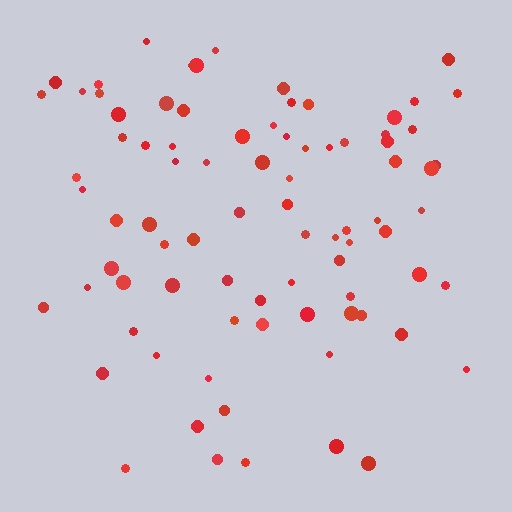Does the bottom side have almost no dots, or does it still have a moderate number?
Still a moderate number, just noticeably fewer than the top.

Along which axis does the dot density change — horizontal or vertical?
Vertical.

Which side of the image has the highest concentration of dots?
The top.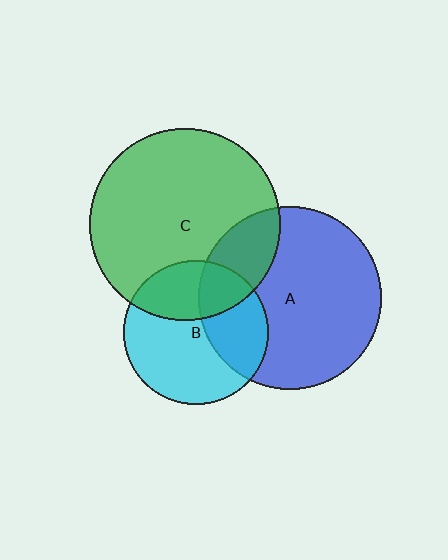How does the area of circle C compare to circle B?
Approximately 1.7 times.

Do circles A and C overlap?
Yes.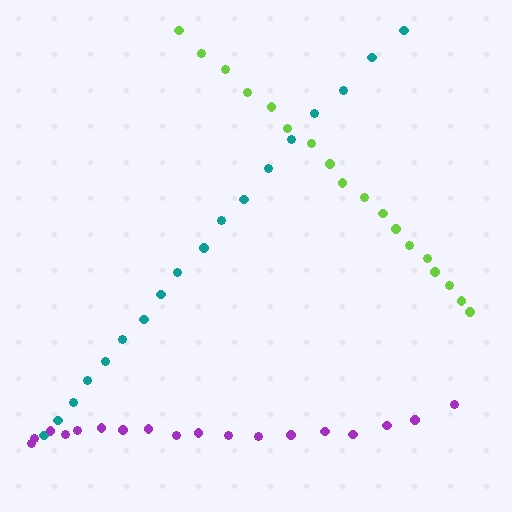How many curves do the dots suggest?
There are 3 distinct paths.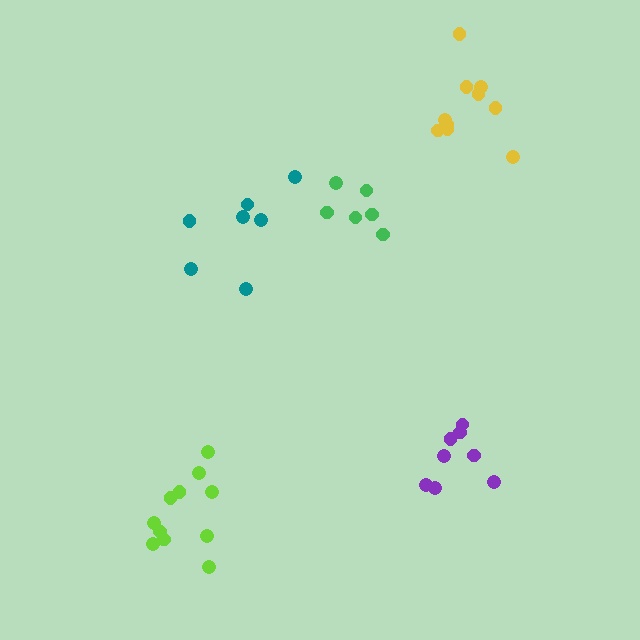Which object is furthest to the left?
The lime cluster is leftmost.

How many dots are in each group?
Group 1: 8 dots, Group 2: 7 dots, Group 3: 10 dots, Group 4: 6 dots, Group 5: 11 dots (42 total).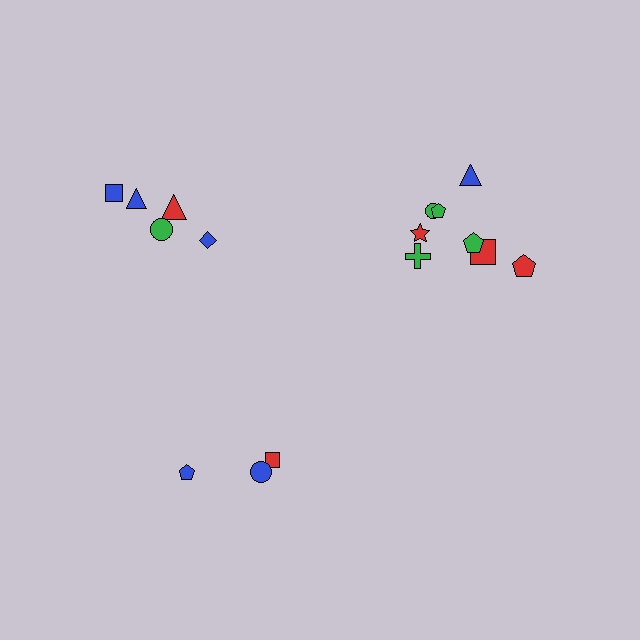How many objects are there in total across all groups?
There are 16 objects.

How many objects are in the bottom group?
There are 3 objects.